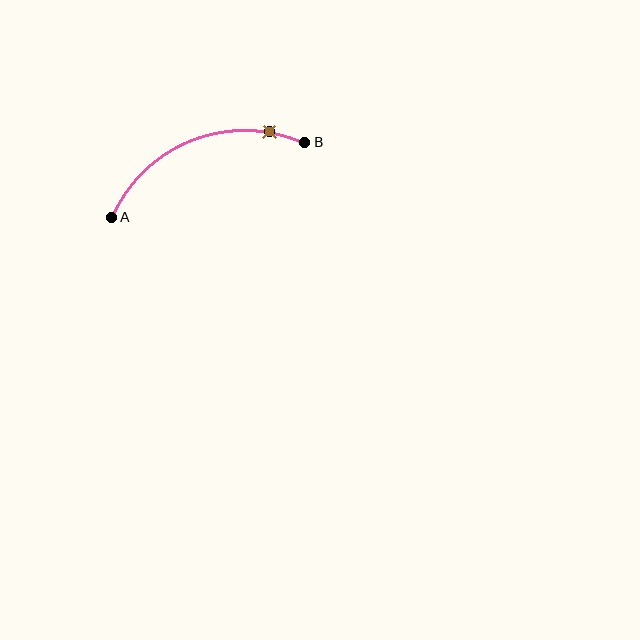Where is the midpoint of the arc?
The arc midpoint is the point on the curve farthest from the straight line joining A and B. It sits above that line.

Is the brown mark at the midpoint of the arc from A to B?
No. The brown mark lies on the arc but is closer to endpoint B. The arc midpoint would be at the point on the curve equidistant along the arc from both A and B.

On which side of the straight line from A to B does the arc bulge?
The arc bulges above the straight line connecting A and B.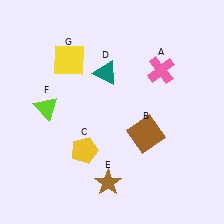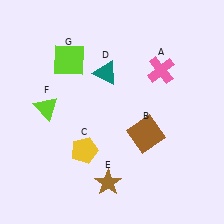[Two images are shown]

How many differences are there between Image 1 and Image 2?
There is 1 difference between the two images.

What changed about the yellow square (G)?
In Image 1, G is yellow. In Image 2, it changed to lime.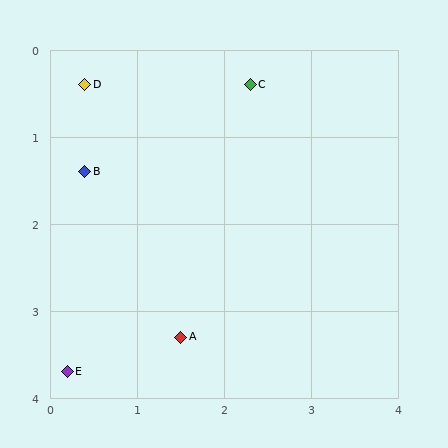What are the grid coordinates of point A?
Point A is at approximately (1.5, 3.3).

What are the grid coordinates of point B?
Point B is at approximately (0.4, 1.4).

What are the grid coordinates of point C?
Point C is at approximately (2.3, 0.4).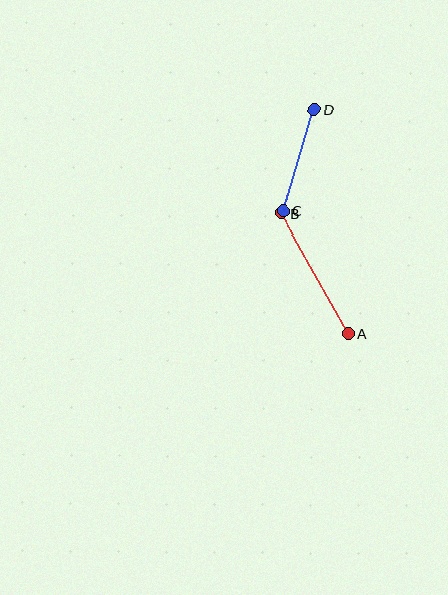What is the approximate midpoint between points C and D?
The midpoint is at approximately (299, 160) pixels.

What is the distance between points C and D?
The distance is approximately 106 pixels.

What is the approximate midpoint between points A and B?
The midpoint is at approximately (314, 274) pixels.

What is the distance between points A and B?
The distance is approximately 138 pixels.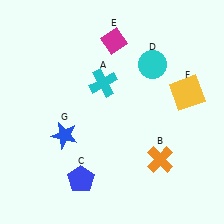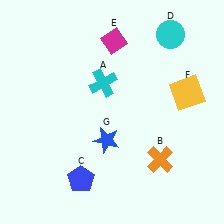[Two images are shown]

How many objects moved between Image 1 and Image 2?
2 objects moved between the two images.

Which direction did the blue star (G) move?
The blue star (G) moved right.